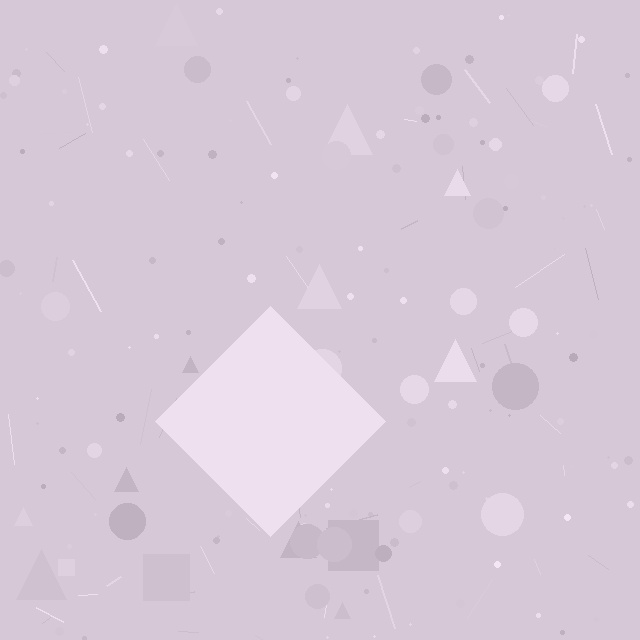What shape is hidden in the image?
A diamond is hidden in the image.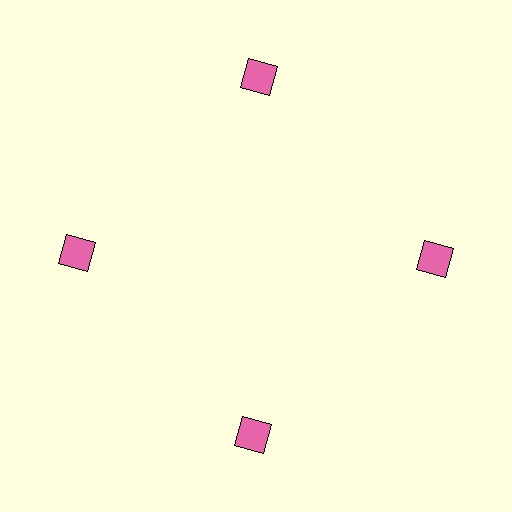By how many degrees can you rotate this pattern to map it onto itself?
The pattern maps onto itself every 90 degrees of rotation.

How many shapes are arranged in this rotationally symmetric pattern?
There are 4 shapes, arranged in 4 groups of 1.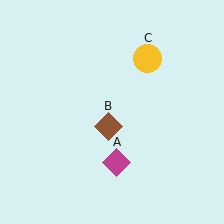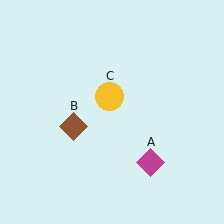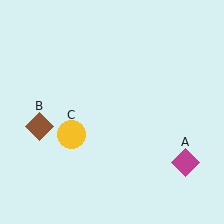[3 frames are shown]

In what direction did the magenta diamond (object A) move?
The magenta diamond (object A) moved right.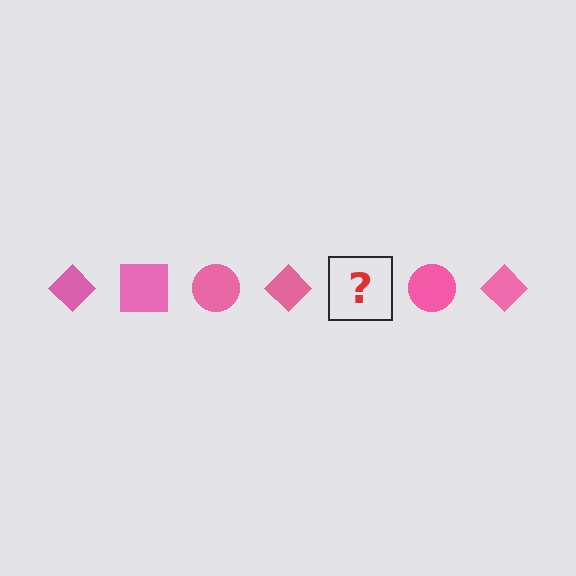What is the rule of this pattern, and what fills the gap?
The rule is that the pattern cycles through diamond, square, circle shapes in pink. The gap should be filled with a pink square.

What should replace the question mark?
The question mark should be replaced with a pink square.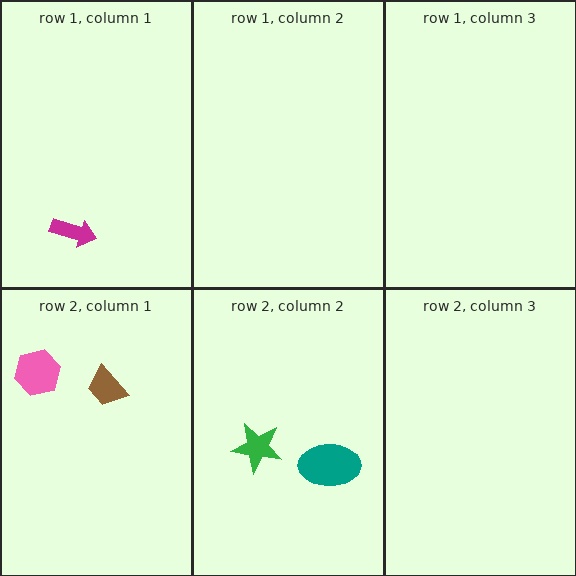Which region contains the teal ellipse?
The row 2, column 2 region.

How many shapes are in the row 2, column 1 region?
2.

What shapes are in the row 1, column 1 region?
The magenta arrow.